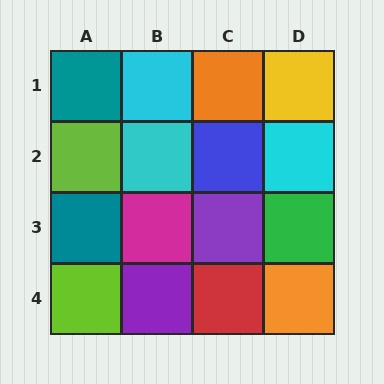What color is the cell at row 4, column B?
Purple.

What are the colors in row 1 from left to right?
Teal, cyan, orange, yellow.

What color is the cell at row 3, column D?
Green.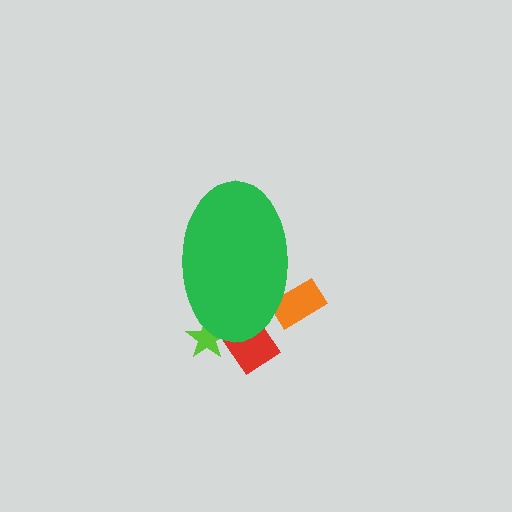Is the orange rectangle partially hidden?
Yes, the orange rectangle is partially hidden behind the green ellipse.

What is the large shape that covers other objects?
A green ellipse.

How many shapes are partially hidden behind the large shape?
3 shapes are partially hidden.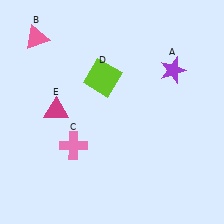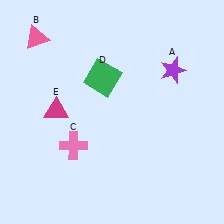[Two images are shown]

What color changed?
The square (D) changed from lime in Image 1 to green in Image 2.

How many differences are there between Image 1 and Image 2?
There is 1 difference between the two images.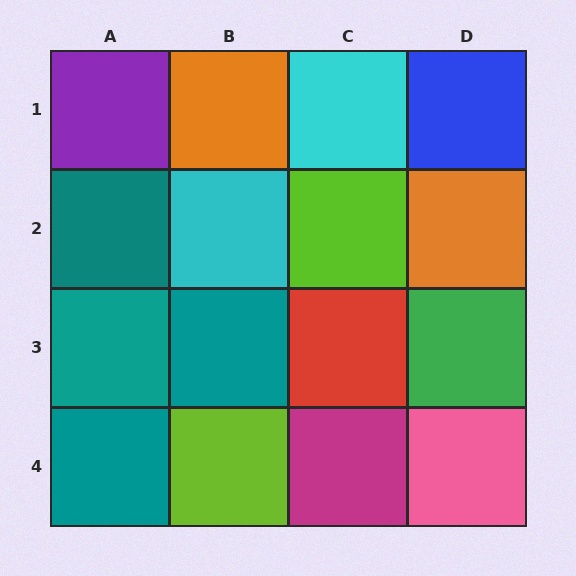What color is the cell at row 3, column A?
Teal.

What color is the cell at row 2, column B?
Cyan.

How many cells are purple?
1 cell is purple.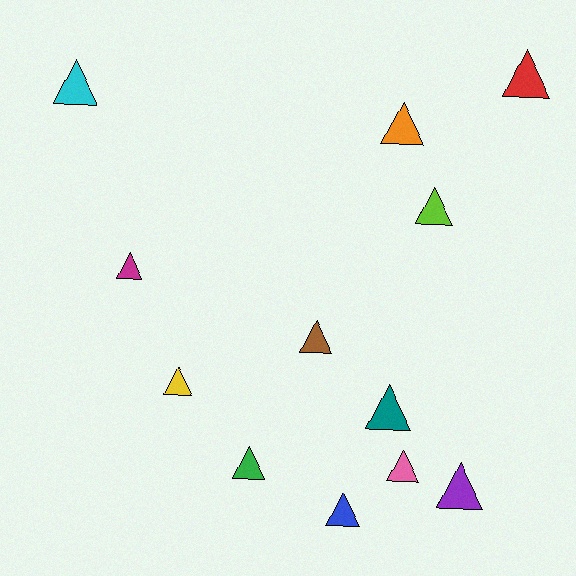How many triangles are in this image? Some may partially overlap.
There are 12 triangles.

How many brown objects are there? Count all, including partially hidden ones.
There is 1 brown object.